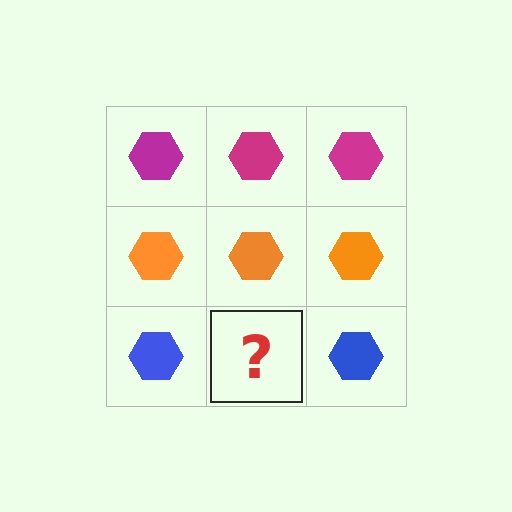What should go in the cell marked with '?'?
The missing cell should contain a blue hexagon.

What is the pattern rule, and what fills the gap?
The rule is that each row has a consistent color. The gap should be filled with a blue hexagon.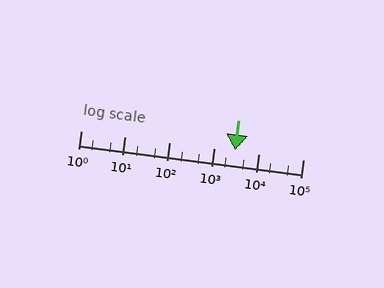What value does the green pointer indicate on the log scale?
The pointer indicates approximately 3000.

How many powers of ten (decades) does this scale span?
The scale spans 5 decades, from 1 to 100000.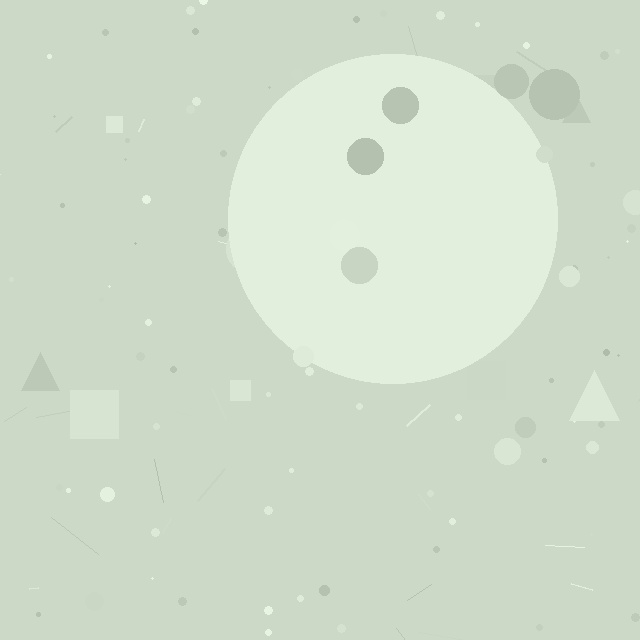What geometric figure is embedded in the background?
A circle is embedded in the background.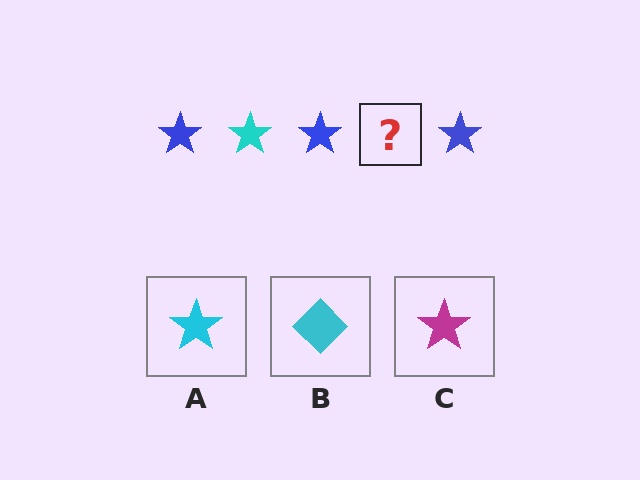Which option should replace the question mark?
Option A.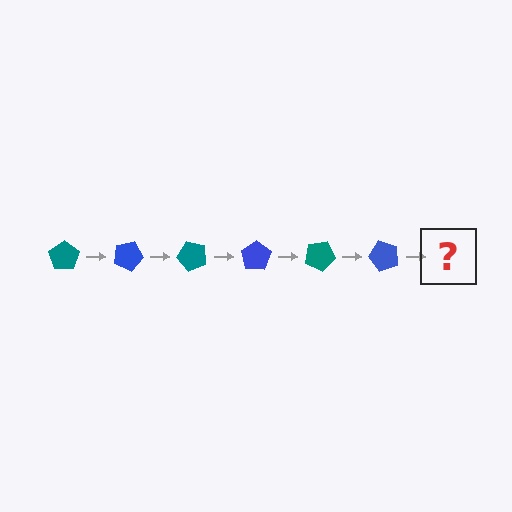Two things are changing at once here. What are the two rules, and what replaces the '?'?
The two rules are that it rotates 25 degrees each step and the color cycles through teal and blue. The '?' should be a teal pentagon, rotated 150 degrees from the start.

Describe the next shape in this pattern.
It should be a teal pentagon, rotated 150 degrees from the start.